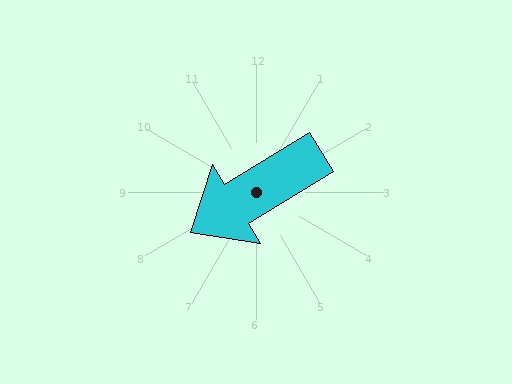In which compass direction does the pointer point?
Southwest.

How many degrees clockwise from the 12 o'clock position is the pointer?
Approximately 238 degrees.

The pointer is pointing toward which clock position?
Roughly 8 o'clock.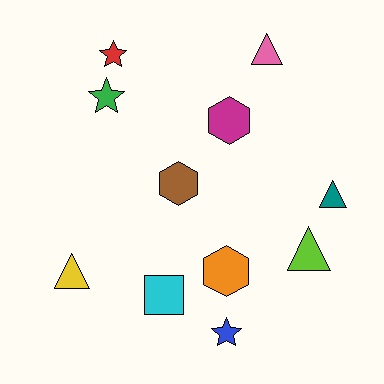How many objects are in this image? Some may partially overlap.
There are 11 objects.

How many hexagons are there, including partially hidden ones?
There are 3 hexagons.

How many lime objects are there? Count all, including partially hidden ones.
There is 1 lime object.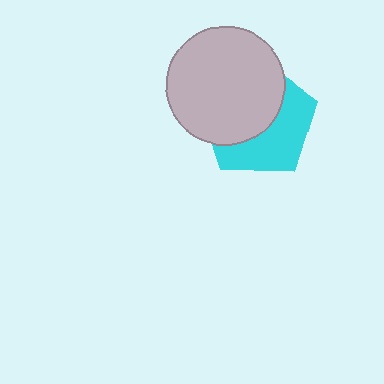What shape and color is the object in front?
The object in front is a light gray circle.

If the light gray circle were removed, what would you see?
You would see the complete cyan pentagon.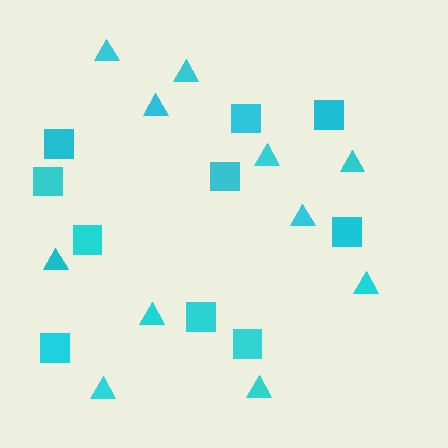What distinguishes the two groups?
There are 2 groups: one group of squares (10) and one group of triangles (11).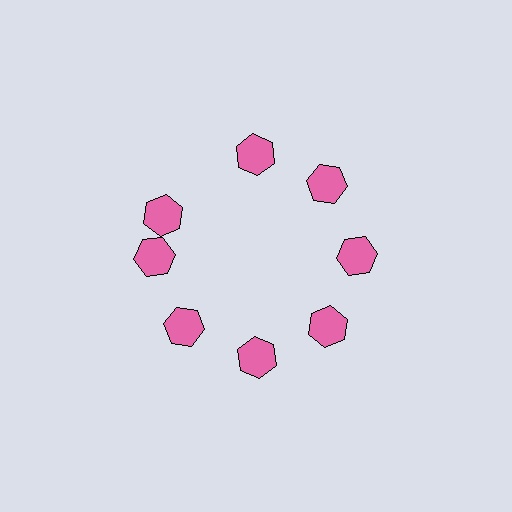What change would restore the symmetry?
The symmetry would be restored by rotating it back into even spacing with its neighbors so that all 8 hexagons sit at equal angles and equal distance from the center.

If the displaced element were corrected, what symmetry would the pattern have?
It would have 8-fold rotational symmetry — the pattern would map onto itself every 45 degrees.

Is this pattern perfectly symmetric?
No. The 8 pink hexagons are arranged in a ring, but one element near the 10 o'clock position is rotated out of alignment along the ring, breaking the 8-fold rotational symmetry.